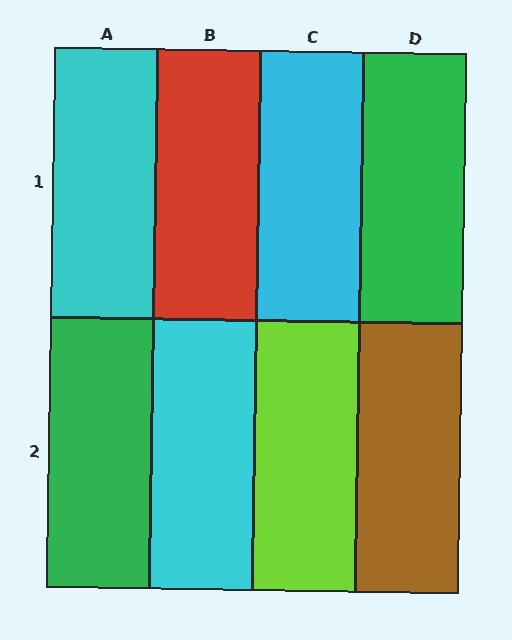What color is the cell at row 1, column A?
Cyan.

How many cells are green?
2 cells are green.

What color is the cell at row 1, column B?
Red.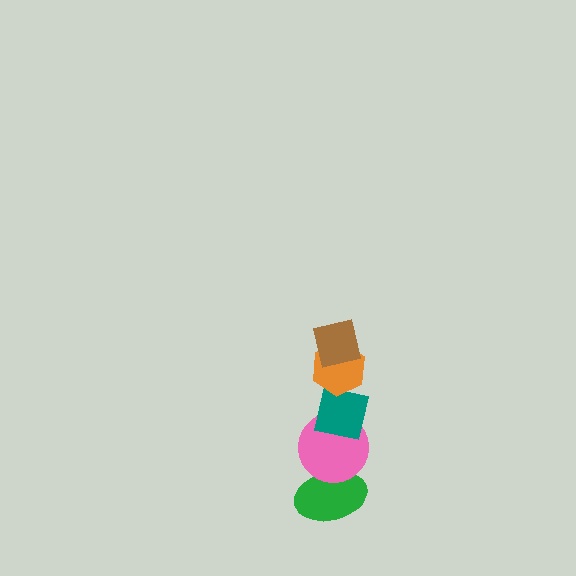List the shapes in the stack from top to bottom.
From top to bottom: the brown square, the orange hexagon, the teal square, the pink circle, the green ellipse.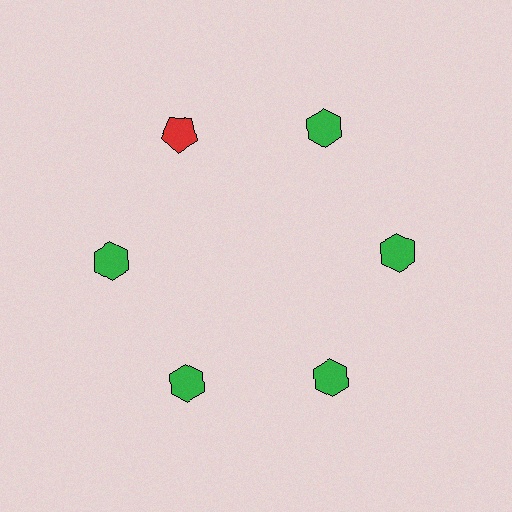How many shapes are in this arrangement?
There are 6 shapes arranged in a ring pattern.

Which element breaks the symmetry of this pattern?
The red pentagon at roughly the 11 o'clock position breaks the symmetry. All other shapes are green hexagons.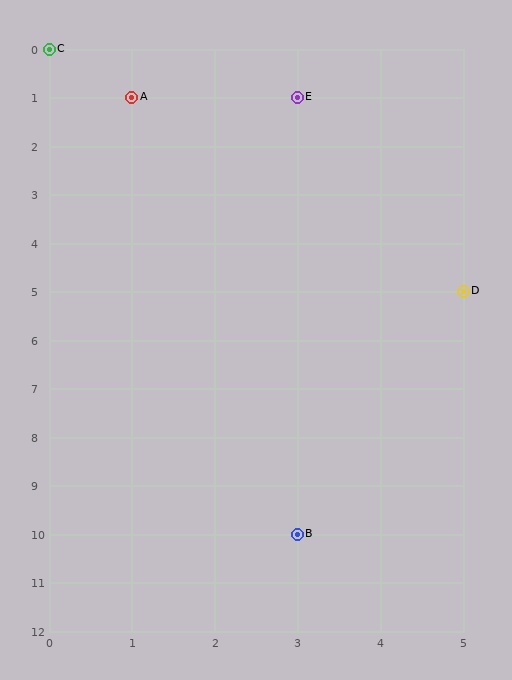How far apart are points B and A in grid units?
Points B and A are 2 columns and 9 rows apart (about 9.2 grid units diagonally).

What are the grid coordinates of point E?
Point E is at grid coordinates (3, 1).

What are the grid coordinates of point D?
Point D is at grid coordinates (5, 5).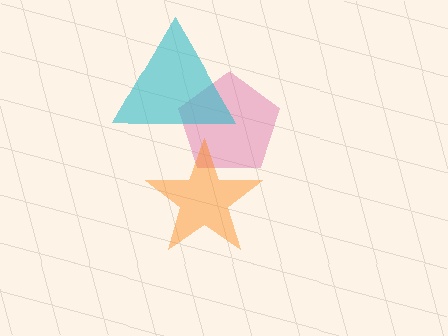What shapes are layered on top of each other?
The layered shapes are: a pink pentagon, a cyan triangle, an orange star.